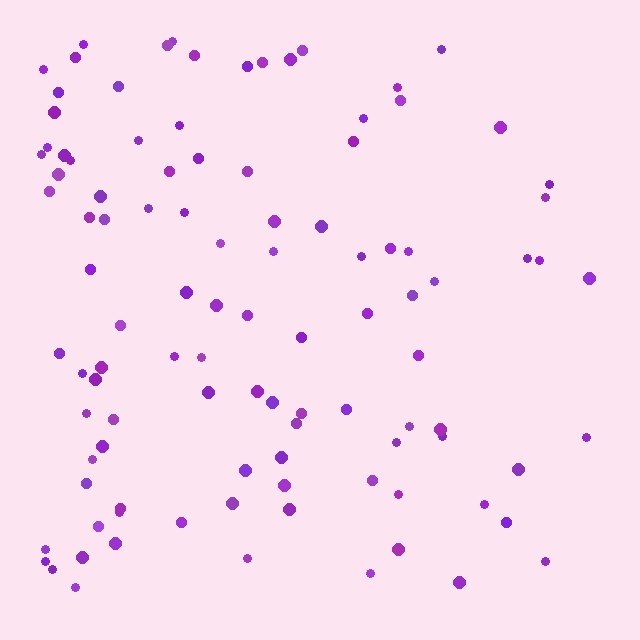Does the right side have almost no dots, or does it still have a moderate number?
Still a moderate number, just noticeably fewer than the left.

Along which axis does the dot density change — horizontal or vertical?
Horizontal.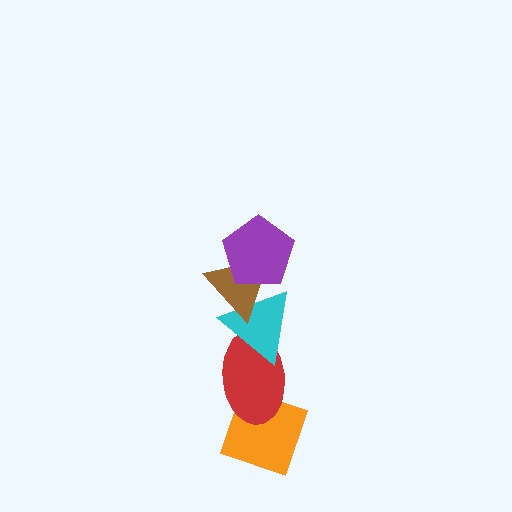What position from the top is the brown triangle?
The brown triangle is 2nd from the top.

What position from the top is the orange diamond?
The orange diamond is 5th from the top.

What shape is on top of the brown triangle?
The purple pentagon is on top of the brown triangle.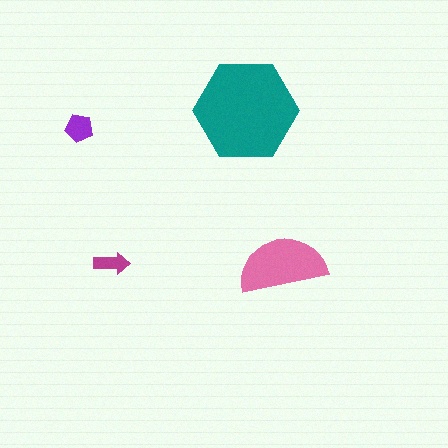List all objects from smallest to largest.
The magenta arrow, the purple pentagon, the pink semicircle, the teal hexagon.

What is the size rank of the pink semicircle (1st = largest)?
2nd.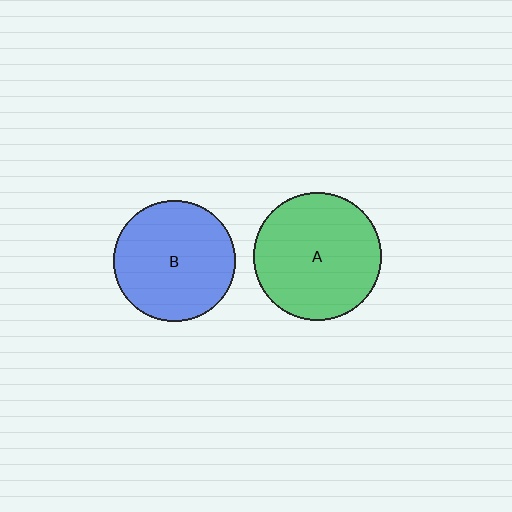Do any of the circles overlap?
No, none of the circles overlap.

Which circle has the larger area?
Circle A (green).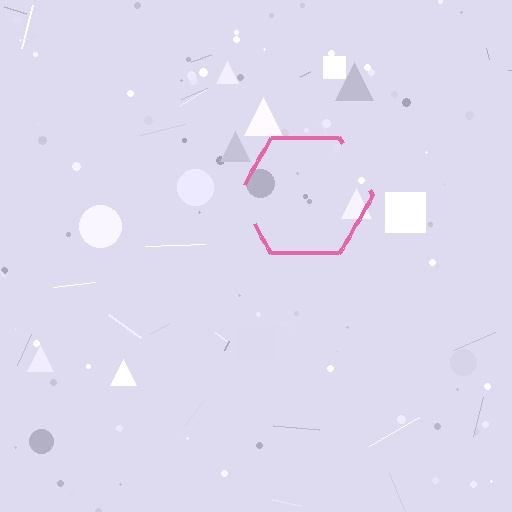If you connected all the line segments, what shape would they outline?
They would outline a hexagon.